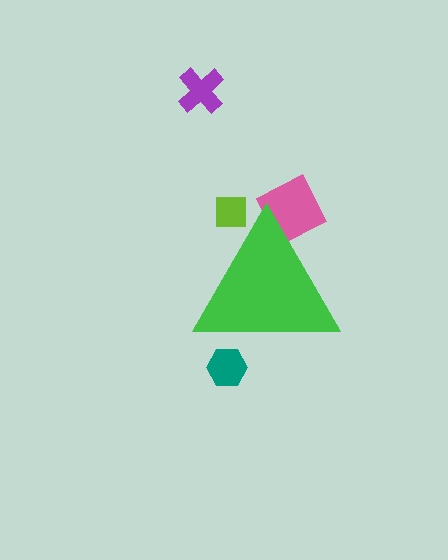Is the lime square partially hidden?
Yes, the lime square is partially hidden behind the green triangle.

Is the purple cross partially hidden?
No, the purple cross is fully visible.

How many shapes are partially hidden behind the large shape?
3 shapes are partially hidden.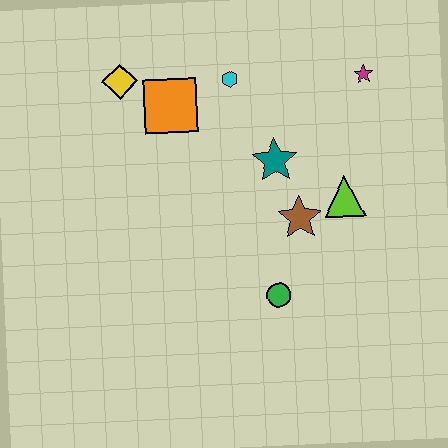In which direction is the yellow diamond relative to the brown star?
The yellow diamond is to the left of the brown star.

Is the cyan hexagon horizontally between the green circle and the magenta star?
No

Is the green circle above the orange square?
No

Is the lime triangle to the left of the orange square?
No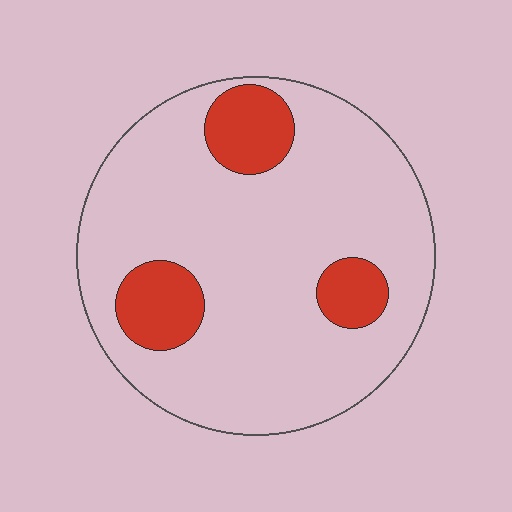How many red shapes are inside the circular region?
3.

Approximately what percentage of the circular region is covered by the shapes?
Approximately 15%.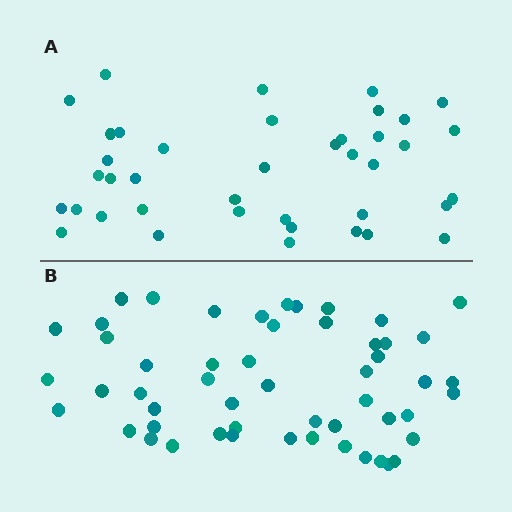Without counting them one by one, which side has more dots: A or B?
Region B (the bottom region) has more dots.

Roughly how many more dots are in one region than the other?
Region B has approximately 15 more dots than region A.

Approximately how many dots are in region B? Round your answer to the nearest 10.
About 50 dots. (The exact count is 53, which rounds to 50.)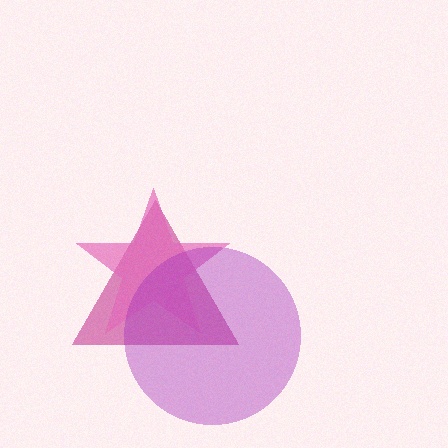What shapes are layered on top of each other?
The layered shapes are: a magenta triangle, a pink star, a purple circle.